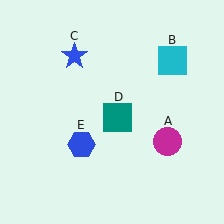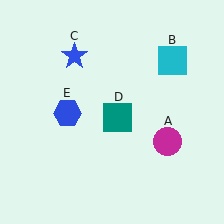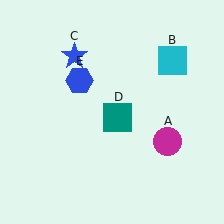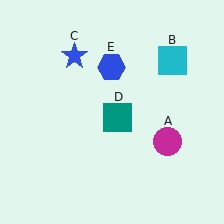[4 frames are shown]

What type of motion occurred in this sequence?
The blue hexagon (object E) rotated clockwise around the center of the scene.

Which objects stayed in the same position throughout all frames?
Magenta circle (object A) and cyan square (object B) and blue star (object C) and teal square (object D) remained stationary.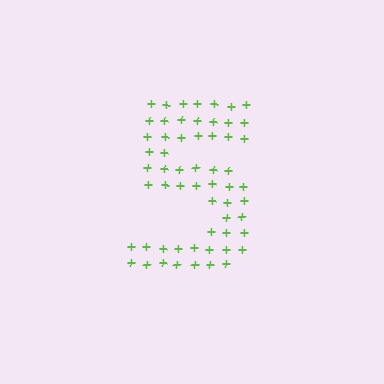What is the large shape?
The large shape is the digit 5.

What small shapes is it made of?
It is made of small plus signs.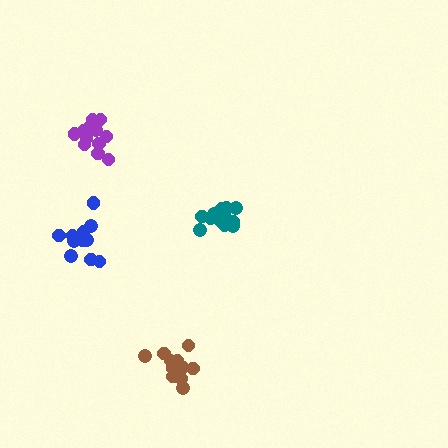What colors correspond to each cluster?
The clusters are colored: purple, teal, blue, brown.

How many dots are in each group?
Group 1: 12 dots, Group 2: 15 dots, Group 3: 11 dots, Group 4: 13 dots (51 total).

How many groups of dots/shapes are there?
There are 4 groups.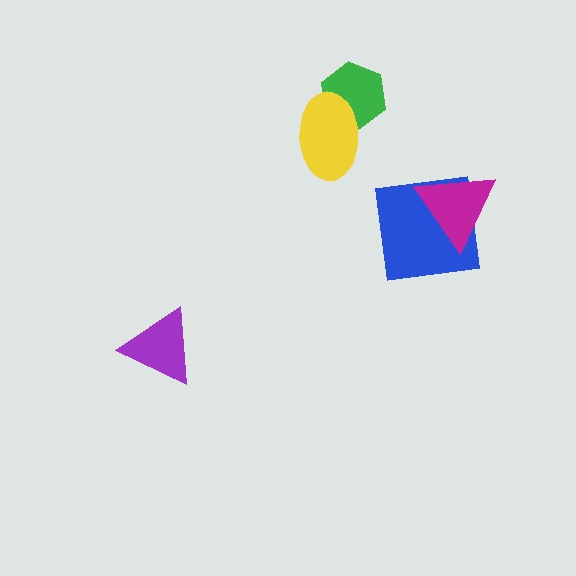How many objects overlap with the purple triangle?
0 objects overlap with the purple triangle.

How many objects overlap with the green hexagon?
1 object overlaps with the green hexagon.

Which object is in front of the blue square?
The magenta triangle is in front of the blue square.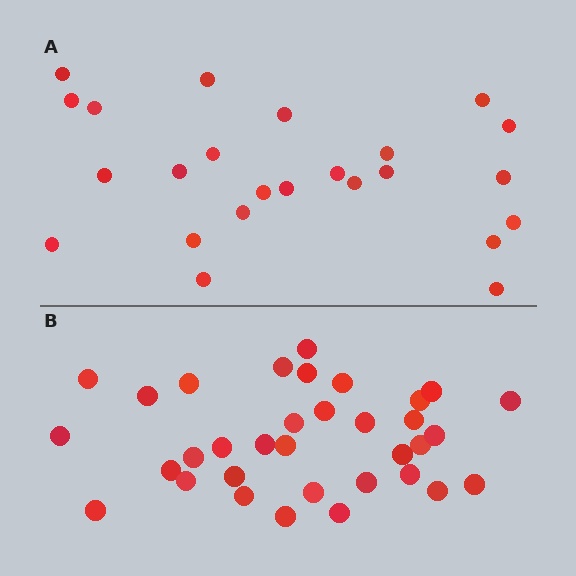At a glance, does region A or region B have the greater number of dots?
Region B (the bottom region) has more dots.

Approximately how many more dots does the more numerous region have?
Region B has roughly 10 or so more dots than region A.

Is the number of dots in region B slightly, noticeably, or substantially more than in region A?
Region B has noticeably more, but not dramatically so. The ratio is roughly 1.4 to 1.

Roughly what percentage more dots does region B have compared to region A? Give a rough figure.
About 40% more.